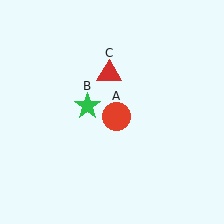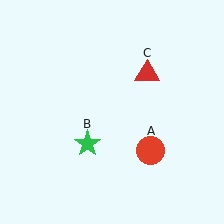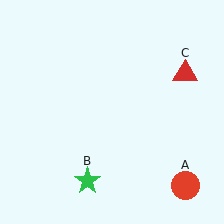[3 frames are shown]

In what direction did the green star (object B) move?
The green star (object B) moved down.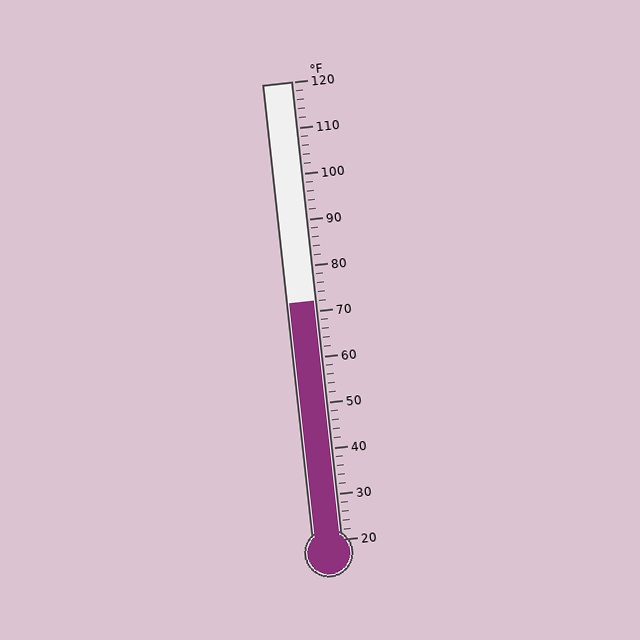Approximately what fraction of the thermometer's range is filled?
The thermometer is filled to approximately 50% of its range.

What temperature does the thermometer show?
The thermometer shows approximately 72°F.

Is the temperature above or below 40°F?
The temperature is above 40°F.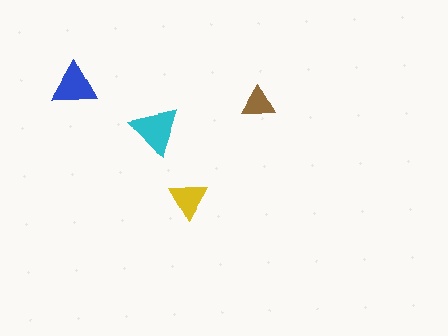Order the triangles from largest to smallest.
the cyan one, the blue one, the yellow one, the brown one.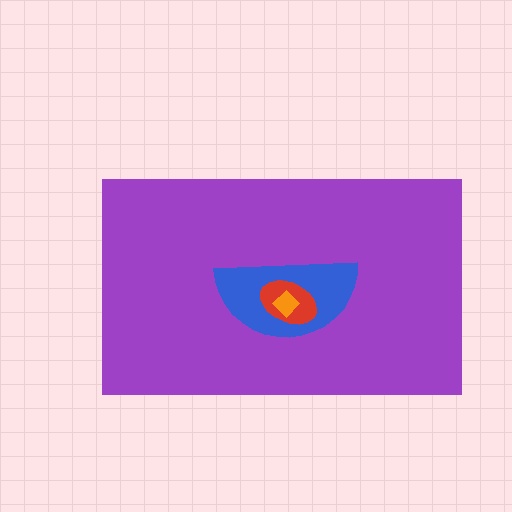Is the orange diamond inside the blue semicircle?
Yes.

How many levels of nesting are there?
4.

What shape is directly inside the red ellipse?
The orange diamond.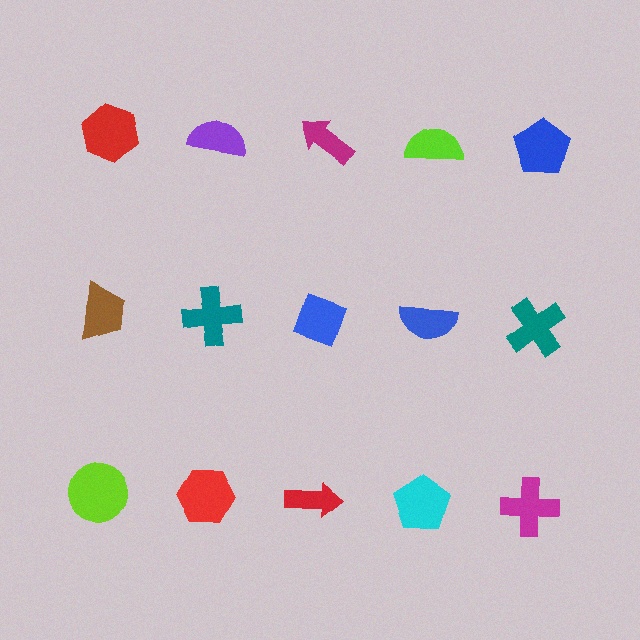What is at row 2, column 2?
A teal cross.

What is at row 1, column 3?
A magenta arrow.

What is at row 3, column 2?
A red hexagon.